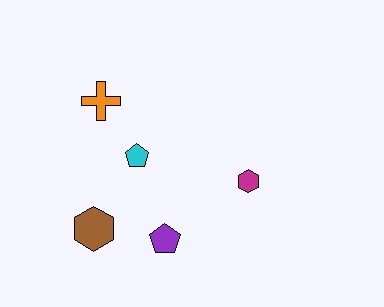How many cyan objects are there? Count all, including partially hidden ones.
There is 1 cyan object.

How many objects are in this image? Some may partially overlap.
There are 5 objects.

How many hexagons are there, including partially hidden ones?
There are 2 hexagons.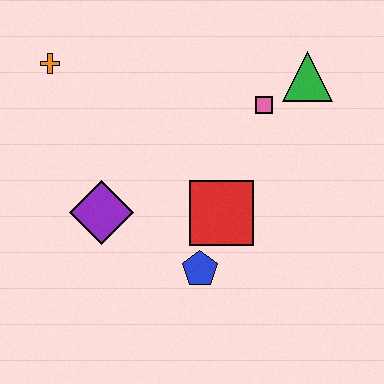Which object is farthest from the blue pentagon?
The orange cross is farthest from the blue pentagon.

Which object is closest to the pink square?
The green triangle is closest to the pink square.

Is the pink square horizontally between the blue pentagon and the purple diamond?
No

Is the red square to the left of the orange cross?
No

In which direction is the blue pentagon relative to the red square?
The blue pentagon is below the red square.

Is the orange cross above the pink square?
Yes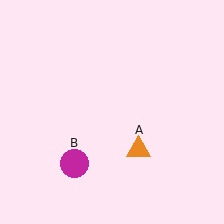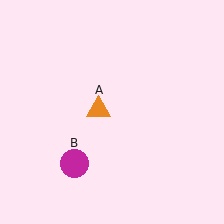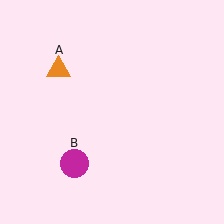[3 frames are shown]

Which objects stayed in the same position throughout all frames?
Magenta circle (object B) remained stationary.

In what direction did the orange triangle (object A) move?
The orange triangle (object A) moved up and to the left.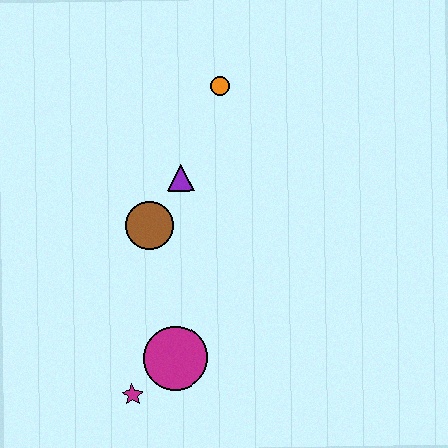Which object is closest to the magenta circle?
The magenta star is closest to the magenta circle.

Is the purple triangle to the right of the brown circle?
Yes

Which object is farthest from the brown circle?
The magenta star is farthest from the brown circle.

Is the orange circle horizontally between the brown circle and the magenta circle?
No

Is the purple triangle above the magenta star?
Yes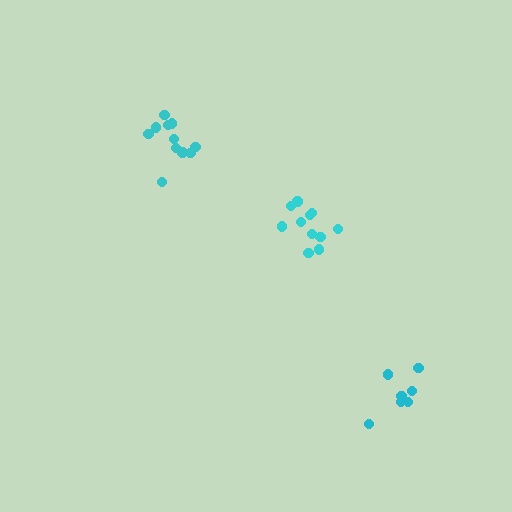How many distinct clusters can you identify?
There are 3 distinct clusters.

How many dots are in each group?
Group 1: 11 dots, Group 2: 8 dots, Group 3: 12 dots (31 total).